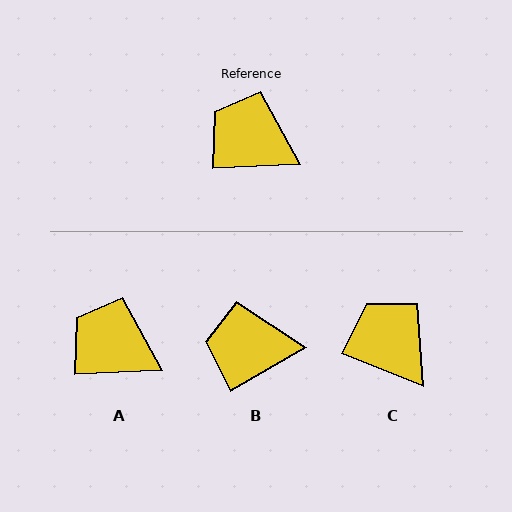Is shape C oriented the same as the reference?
No, it is off by about 24 degrees.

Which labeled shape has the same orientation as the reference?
A.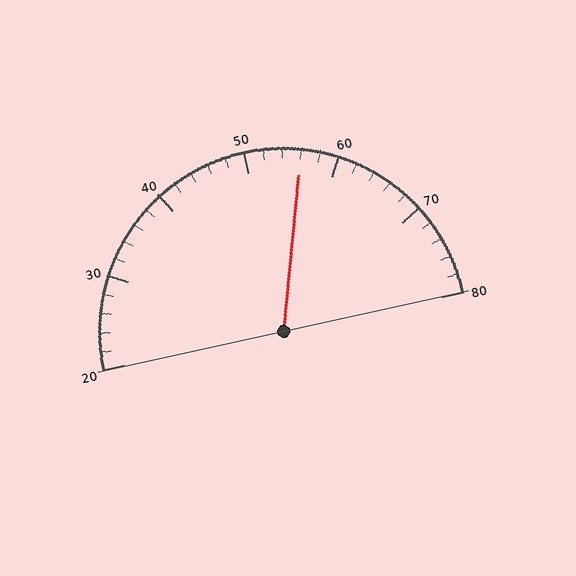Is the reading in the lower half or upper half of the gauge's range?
The reading is in the upper half of the range (20 to 80).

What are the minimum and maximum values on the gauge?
The gauge ranges from 20 to 80.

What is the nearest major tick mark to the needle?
The nearest major tick mark is 60.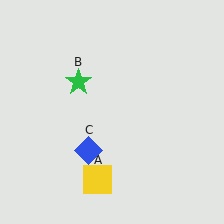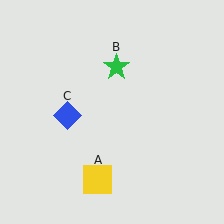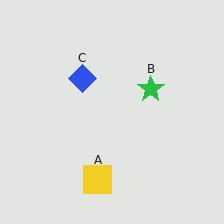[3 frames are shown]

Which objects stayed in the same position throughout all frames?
Yellow square (object A) remained stationary.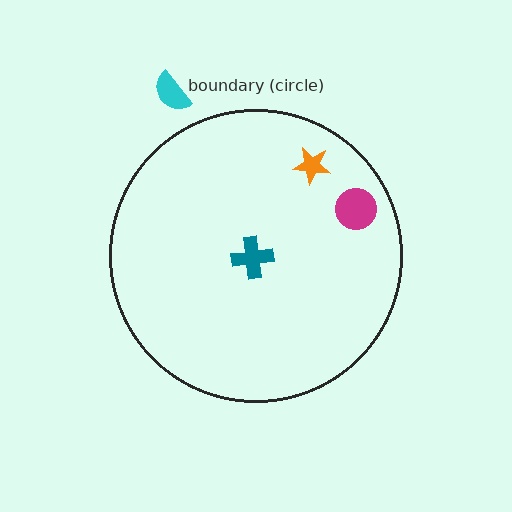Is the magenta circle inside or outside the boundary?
Inside.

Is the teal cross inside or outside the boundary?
Inside.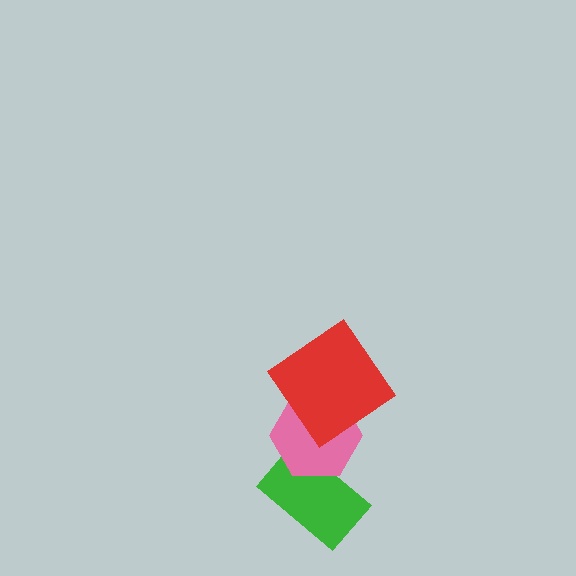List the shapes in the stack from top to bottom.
From top to bottom: the red diamond, the pink hexagon, the green rectangle.